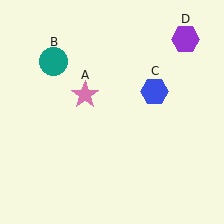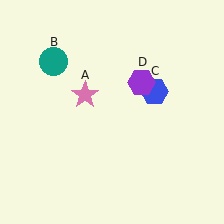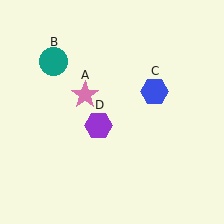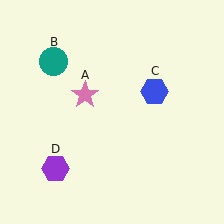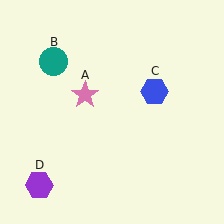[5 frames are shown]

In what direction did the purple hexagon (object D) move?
The purple hexagon (object D) moved down and to the left.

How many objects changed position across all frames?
1 object changed position: purple hexagon (object D).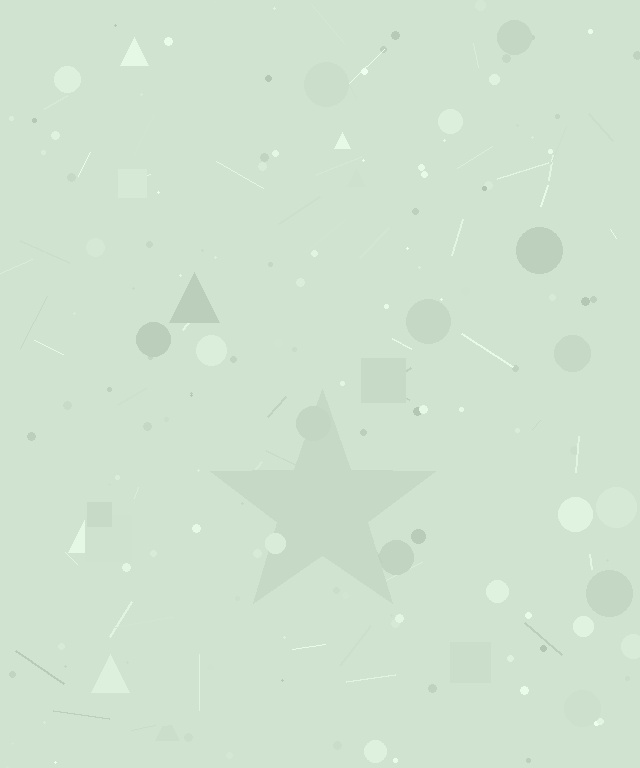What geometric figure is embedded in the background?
A star is embedded in the background.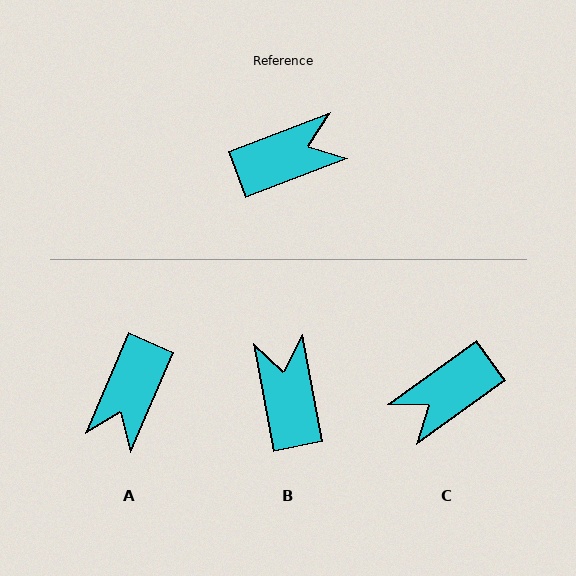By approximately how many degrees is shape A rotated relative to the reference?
Approximately 134 degrees clockwise.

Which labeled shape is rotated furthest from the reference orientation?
C, about 165 degrees away.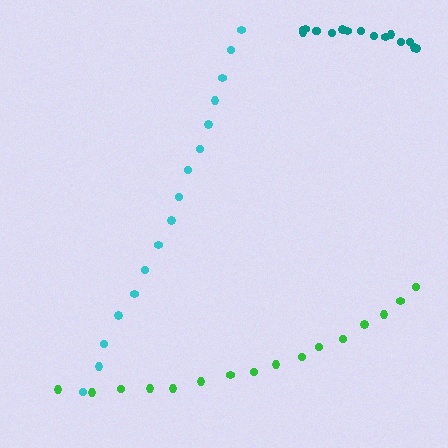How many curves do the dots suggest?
There are 3 distinct paths.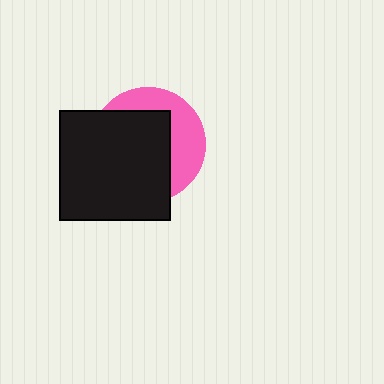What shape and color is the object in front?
The object in front is a black square.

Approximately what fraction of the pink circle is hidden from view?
Roughly 63% of the pink circle is hidden behind the black square.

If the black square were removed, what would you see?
You would see the complete pink circle.